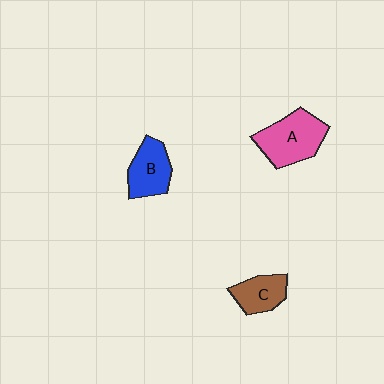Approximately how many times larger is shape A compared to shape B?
Approximately 1.4 times.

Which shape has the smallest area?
Shape C (brown).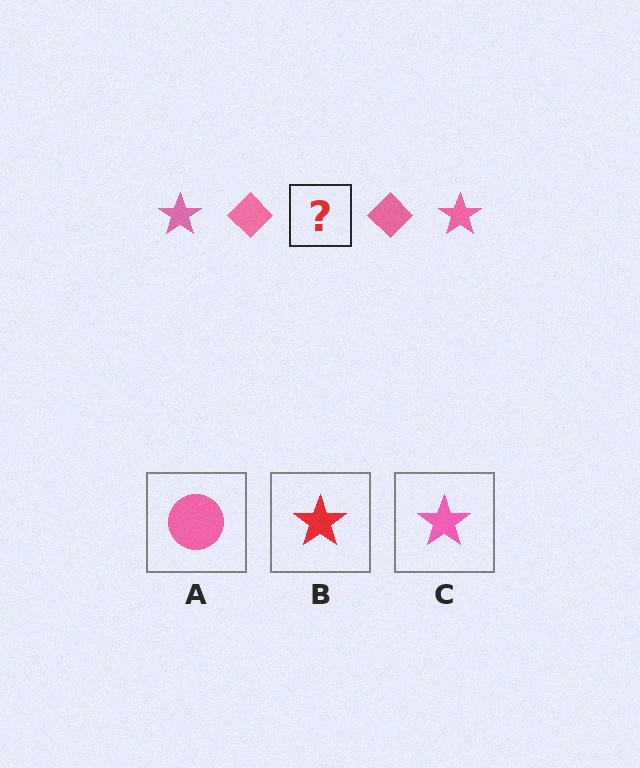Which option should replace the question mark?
Option C.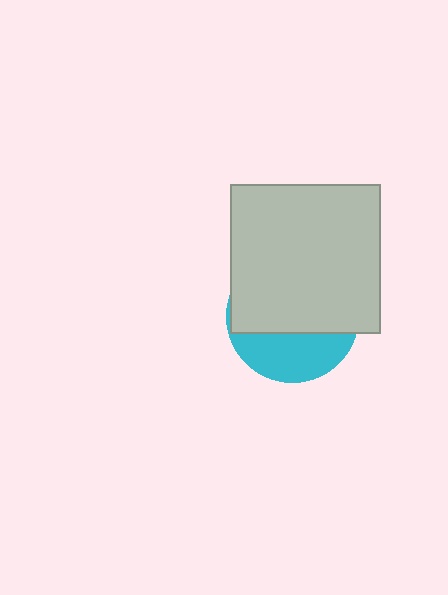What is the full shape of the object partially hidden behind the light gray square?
The partially hidden object is a cyan circle.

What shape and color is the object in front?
The object in front is a light gray square.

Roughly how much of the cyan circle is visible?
A small part of it is visible (roughly 35%).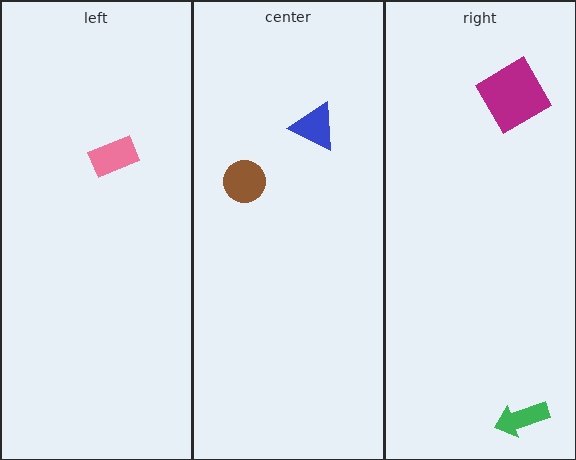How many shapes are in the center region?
2.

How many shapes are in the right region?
2.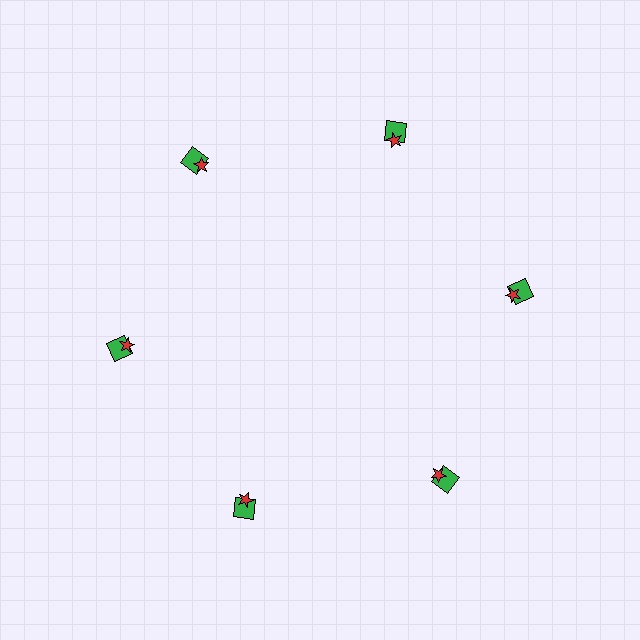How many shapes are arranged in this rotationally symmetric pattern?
There are 12 shapes, arranged in 6 groups of 2.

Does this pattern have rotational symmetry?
Yes, this pattern has 6-fold rotational symmetry. It looks the same after rotating 60 degrees around the center.